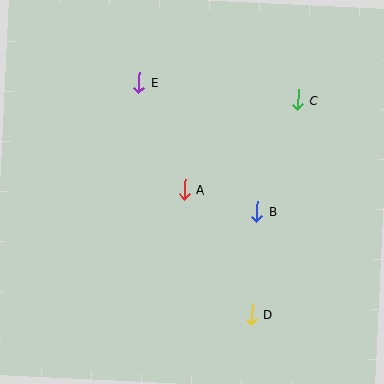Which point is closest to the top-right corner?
Point C is closest to the top-right corner.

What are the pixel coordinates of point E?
Point E is at (139, 83).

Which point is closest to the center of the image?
Point A at (184, 189) is closest to the center.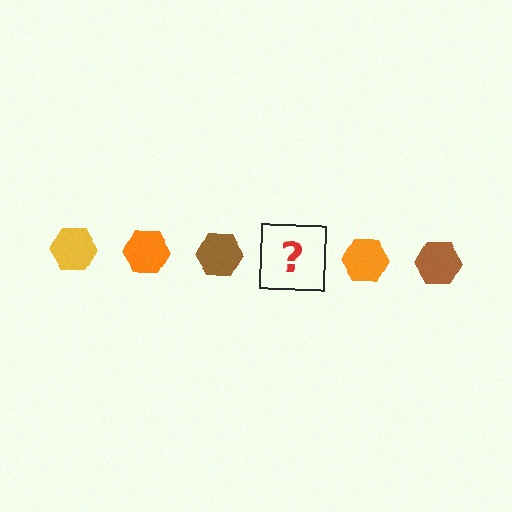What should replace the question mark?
The question mark should be replaced with a yellow hexagon.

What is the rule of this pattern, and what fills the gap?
The rule is that the pattern cycles through yellow, orange, brown hexagons. The gap should be filled with a yellow hexagon.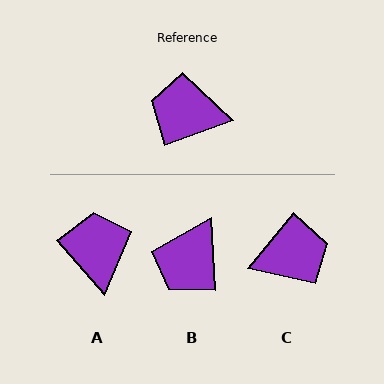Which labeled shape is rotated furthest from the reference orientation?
C, about 149 degrees away.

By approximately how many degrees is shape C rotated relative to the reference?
Approximately 149 degrees clockwise.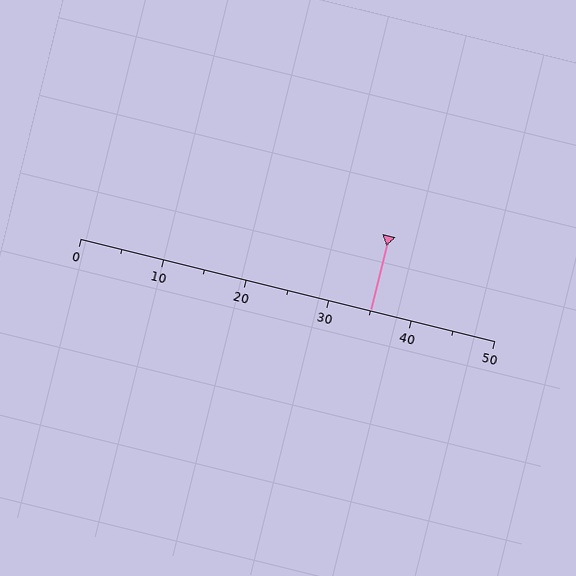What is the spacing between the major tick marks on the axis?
The major ticks are spaced 10 apart.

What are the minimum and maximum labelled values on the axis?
The axis runs from 0 to 50.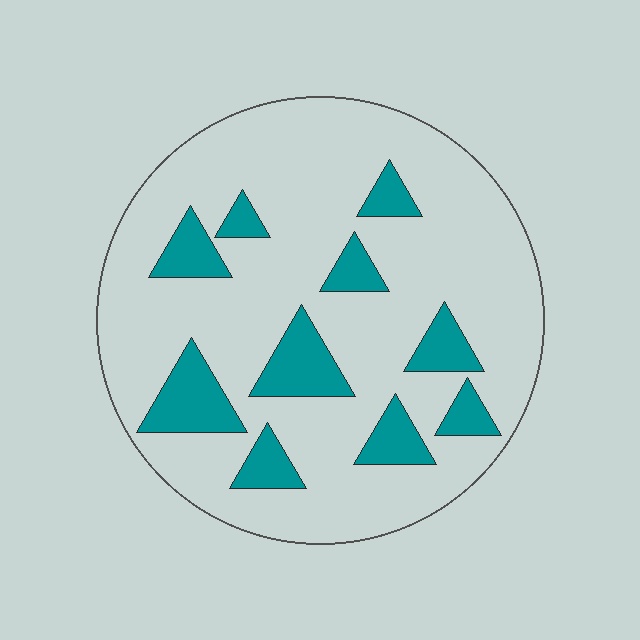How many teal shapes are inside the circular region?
10.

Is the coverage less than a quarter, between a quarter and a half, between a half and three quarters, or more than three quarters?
Less than a quarter.